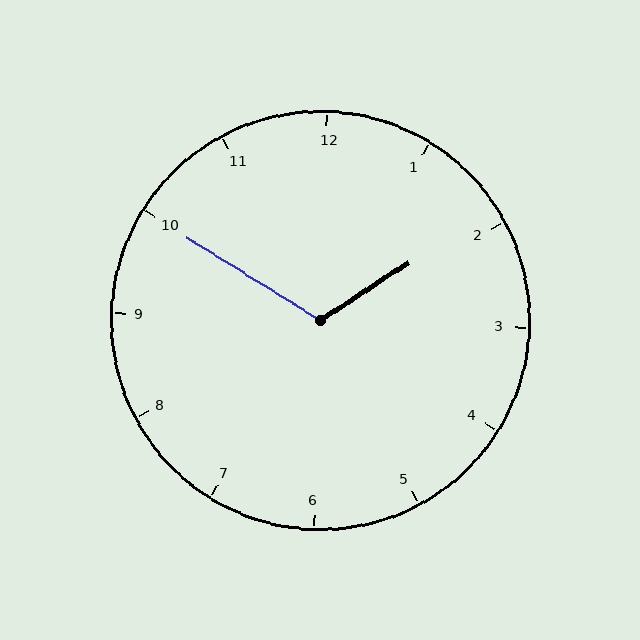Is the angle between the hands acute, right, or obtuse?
It is obtuse.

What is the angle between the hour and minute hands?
Approximately 115 degrees.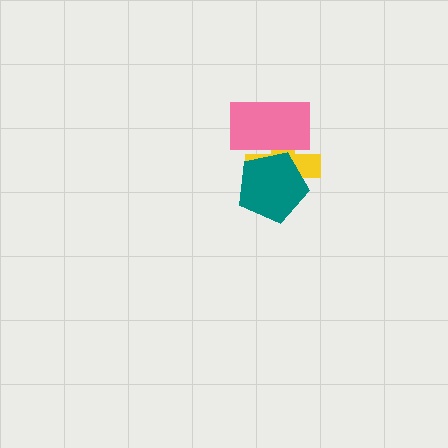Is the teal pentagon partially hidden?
Yes, it is partially covered by another shape.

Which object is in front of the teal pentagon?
The pink rectangle is in front of the teal pentagon.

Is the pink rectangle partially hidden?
No, no other shape covers it.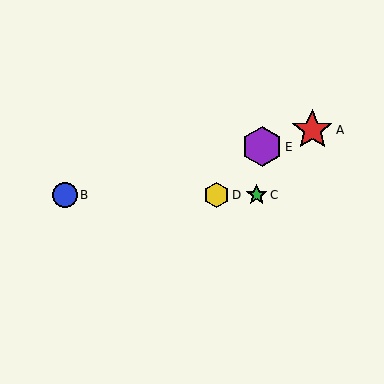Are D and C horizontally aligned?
Yes, both are at y≈195.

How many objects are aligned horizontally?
3 objects (B, C, D) are aligned horizontally.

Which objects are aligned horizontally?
Objects B, C, D are aligned horizontally.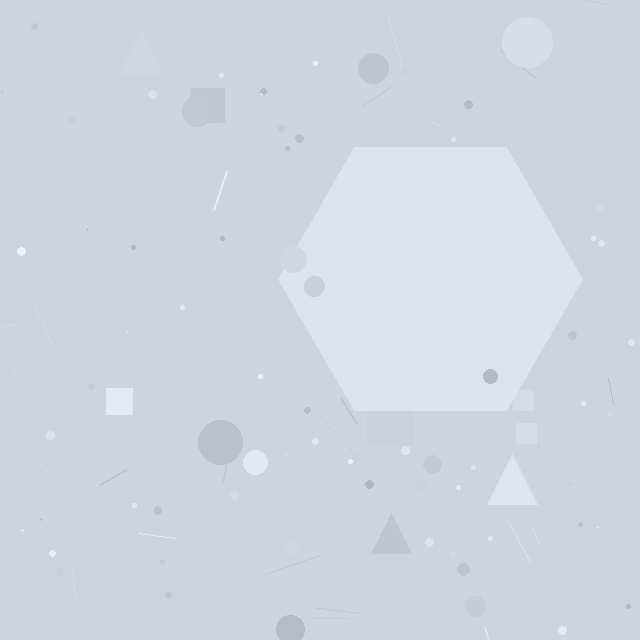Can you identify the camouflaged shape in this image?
The camouflaged shape is a hexagon.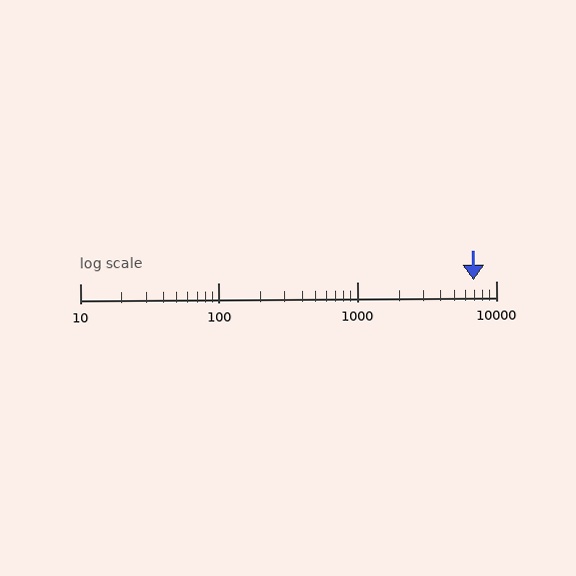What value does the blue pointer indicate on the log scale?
The pointer indicates approximately 6900.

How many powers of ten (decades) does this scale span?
The scale spans 3 decades, from 10 to 10000.